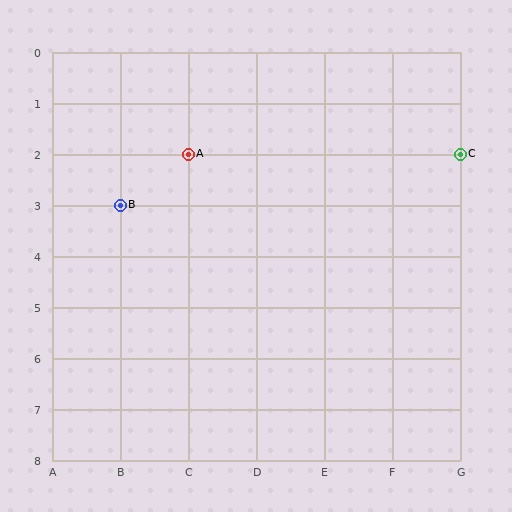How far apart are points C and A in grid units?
Points C and A are 4 columns apart.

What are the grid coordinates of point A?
Point A is at grid coordinates (C, 2).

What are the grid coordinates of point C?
Point C is at grid coordinates (G, 2).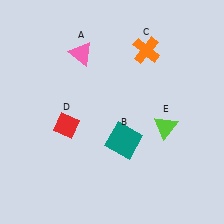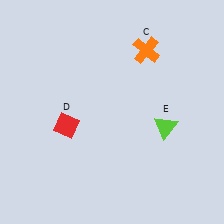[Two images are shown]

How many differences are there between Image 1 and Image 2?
There are 2 differences between the two images.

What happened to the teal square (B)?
The teal square (B) was removed in Image 2. It was in the bottom-right area of Image 1.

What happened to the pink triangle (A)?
The pink triangle (A) was removed in Image 2. It was in the top-left area of Image 1.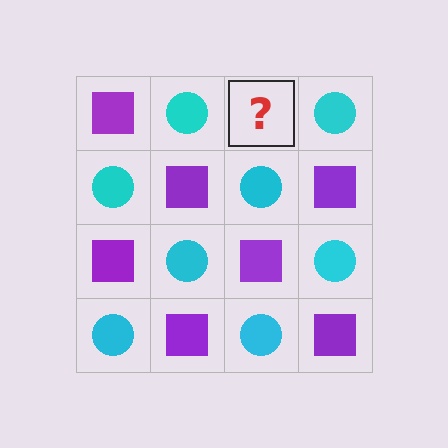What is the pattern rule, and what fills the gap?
The rule is that it alternates purple square and cyan circle in a checkerboard pattern. The gap should be filled with a purple square.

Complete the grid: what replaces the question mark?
The question mark should be replaced with a purple square.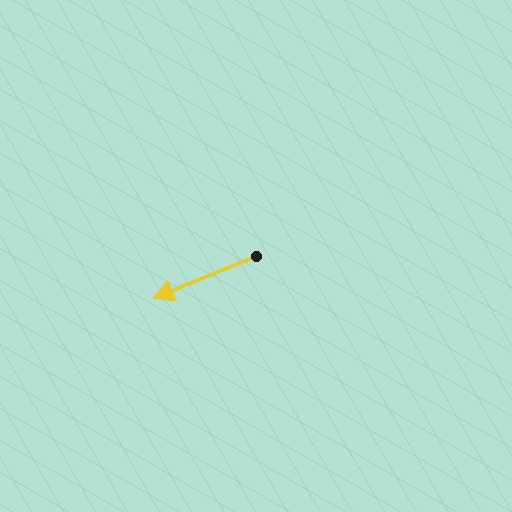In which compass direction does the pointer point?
West.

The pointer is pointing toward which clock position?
Roughly 8 o'clock.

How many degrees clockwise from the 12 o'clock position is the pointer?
Approximately 248 degrees.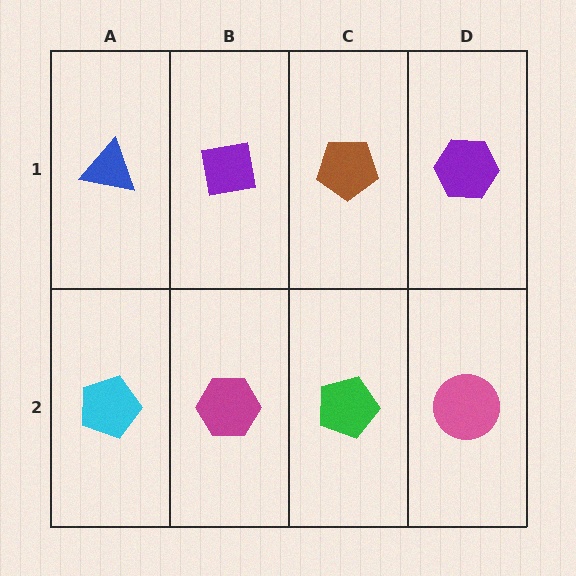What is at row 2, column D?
A pink circle.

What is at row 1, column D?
A purple hexagon.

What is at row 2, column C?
A green pentagon.